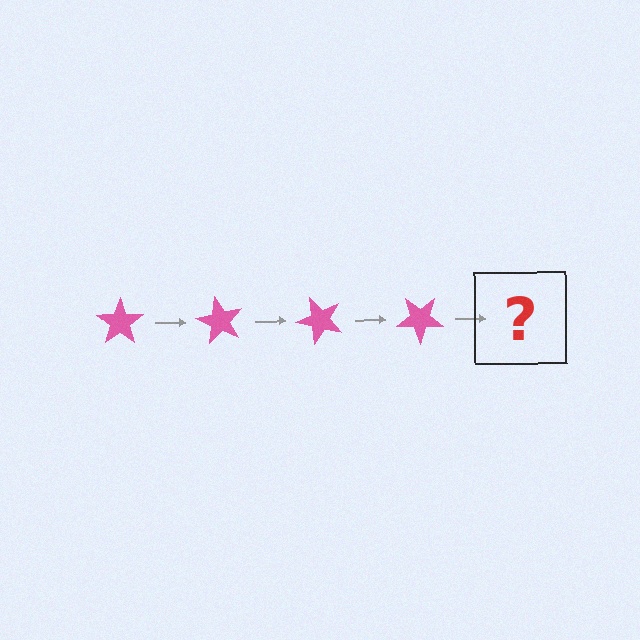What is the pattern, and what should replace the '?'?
The pattern is that the star rotates 60 degrees each step. The '?' should be a pink star rotated 240 degrees.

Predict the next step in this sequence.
The next step is a pink star rotated 240 degrees.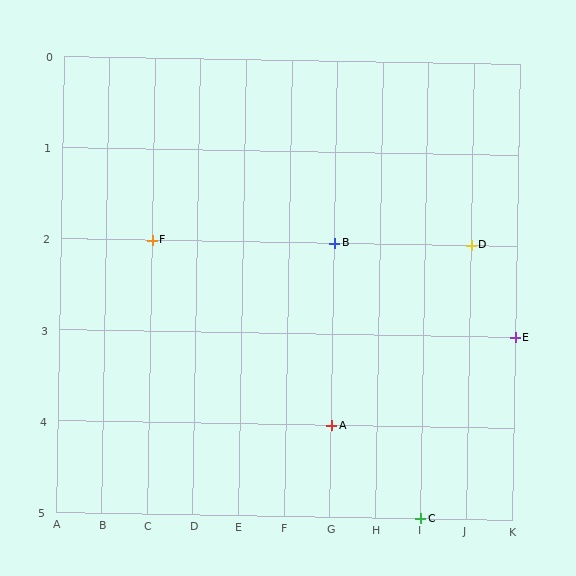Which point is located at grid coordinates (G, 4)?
Point A is at (G, 4).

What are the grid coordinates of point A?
Point A is at grid coordinates (G, 4).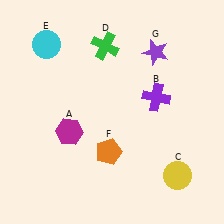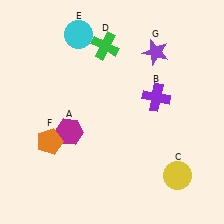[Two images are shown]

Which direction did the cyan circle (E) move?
The cyan circle (E) moved right.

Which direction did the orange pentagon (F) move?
The orange pentagon (F) moved left.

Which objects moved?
The objects that moved are: the cyan circle (E), the orange pentagon (F).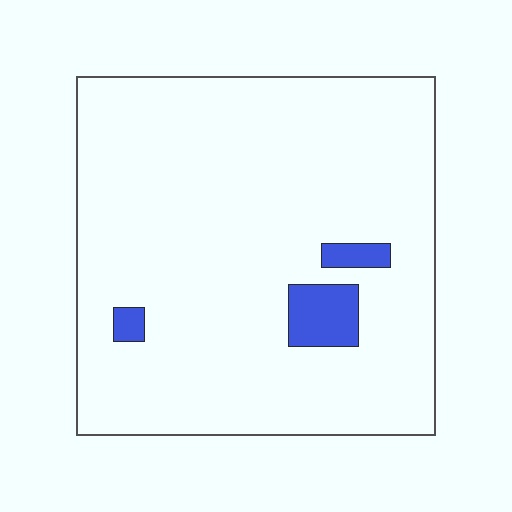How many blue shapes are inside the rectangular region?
3.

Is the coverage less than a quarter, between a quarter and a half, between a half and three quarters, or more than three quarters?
Less than a quarter.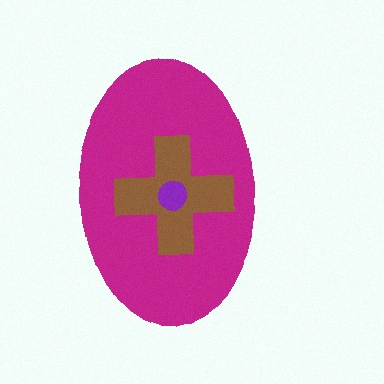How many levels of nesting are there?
3.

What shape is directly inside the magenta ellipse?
The brown cross.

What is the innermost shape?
The purple circle.